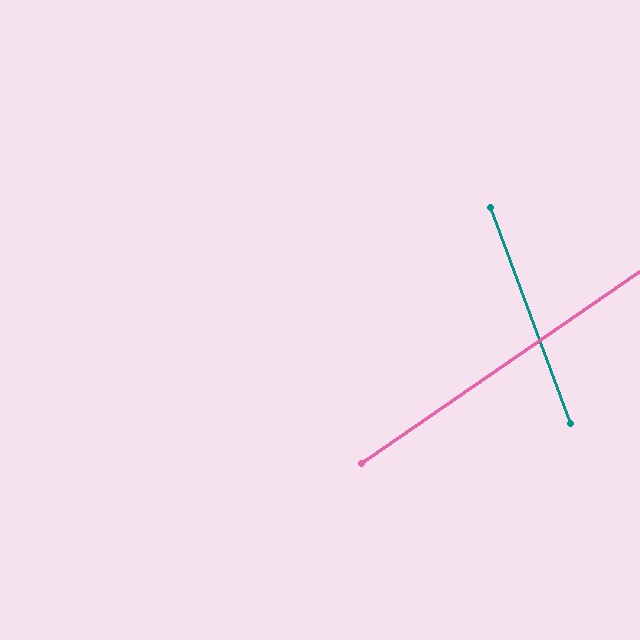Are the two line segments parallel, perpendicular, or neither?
Neither parallel nor perpendicular — they differ by about 76°.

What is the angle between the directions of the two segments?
Approximately 76 degrees.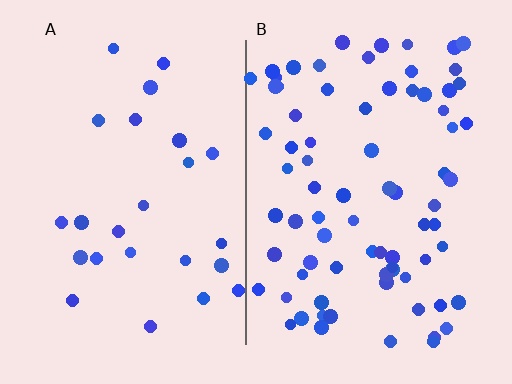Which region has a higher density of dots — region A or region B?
B (the right).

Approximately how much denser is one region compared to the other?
Approximately 3.1× — region B over region A.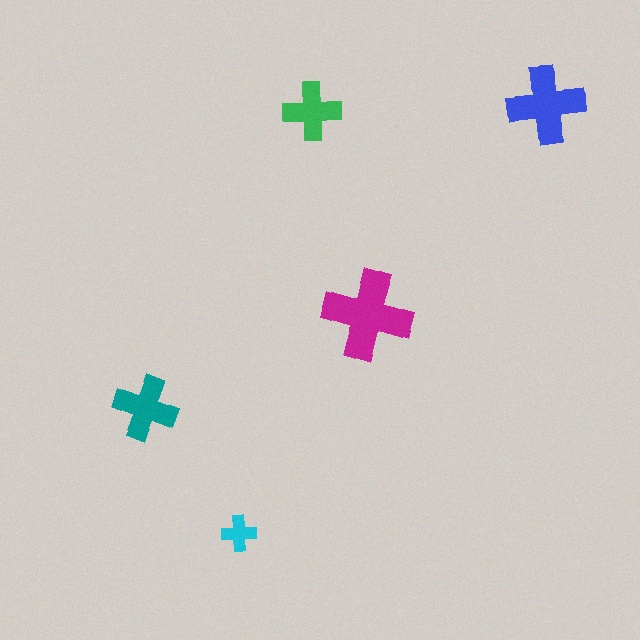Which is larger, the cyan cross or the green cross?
The green one.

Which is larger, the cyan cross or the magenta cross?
The magenta one.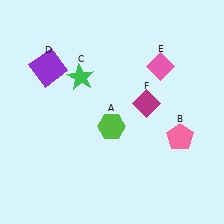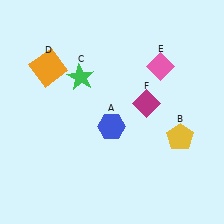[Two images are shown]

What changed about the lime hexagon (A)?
In Image 1, A is lime. In Image 2, it changed to blue.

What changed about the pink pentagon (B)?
In Image 1, B is pink. In Image 2, it changed to yellow.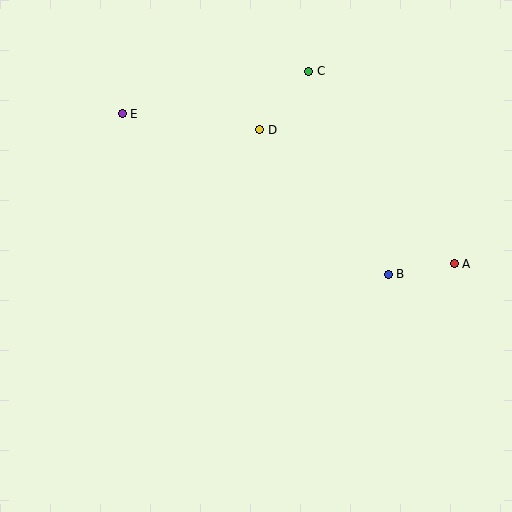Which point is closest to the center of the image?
Point D at (260, 130) is closest to the center.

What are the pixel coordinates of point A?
Point A is at (454, 264).